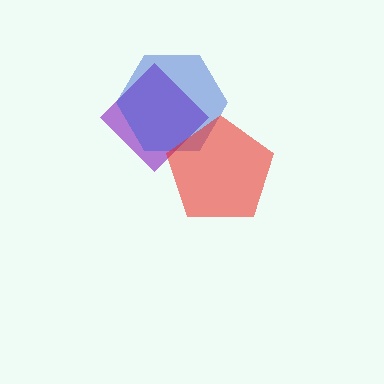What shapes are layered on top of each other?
The layered shapes are: a purple diamond, a blue hexagon, a red pentagon.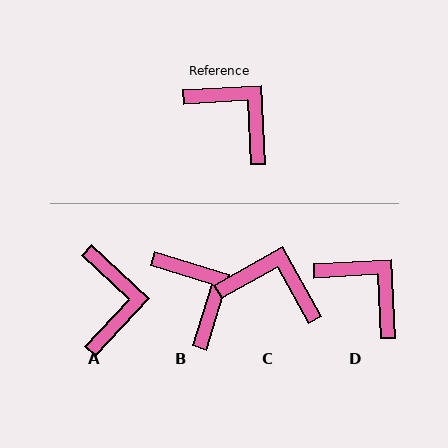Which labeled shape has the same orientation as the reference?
D.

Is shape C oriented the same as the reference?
No, it is off by about 26 degrees.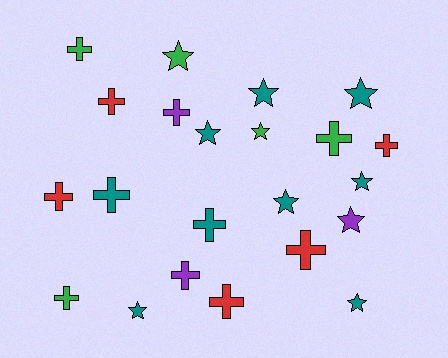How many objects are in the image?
There are 22 objects.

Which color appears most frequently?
Teal, with 9 objects.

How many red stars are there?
There are no red stars.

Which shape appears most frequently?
Cross, with 12 objects.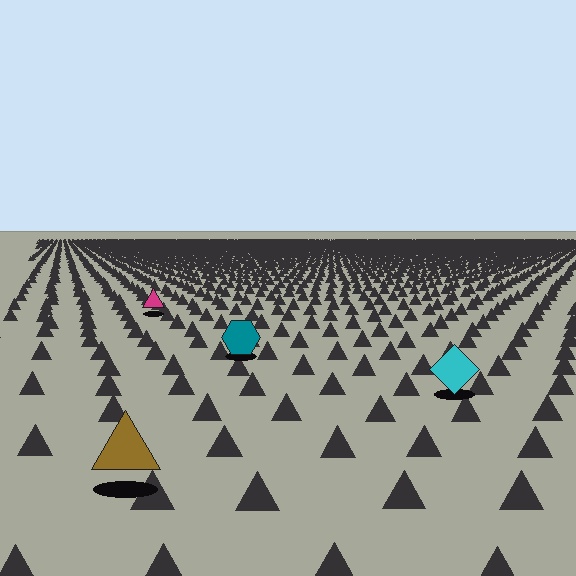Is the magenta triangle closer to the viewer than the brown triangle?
No. The brown triangle is closer — you can tell from the texture gradient: the ground texture is coarser near it.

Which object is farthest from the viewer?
The magenta triangle is farthest from the viewer. It appears smaller and the ground texture around it is denser.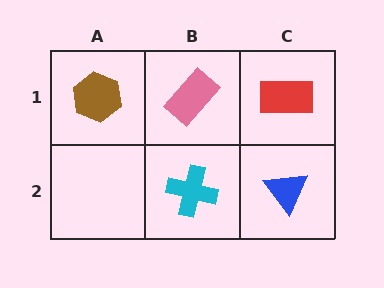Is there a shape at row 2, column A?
No, that cell is empty.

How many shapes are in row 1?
3 shapes.